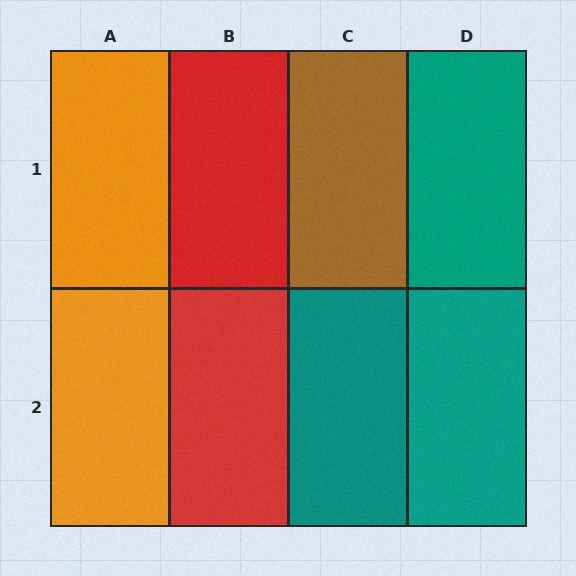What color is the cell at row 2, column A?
Orange.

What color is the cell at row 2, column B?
Red.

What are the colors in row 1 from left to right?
Orange, red, brown, teal.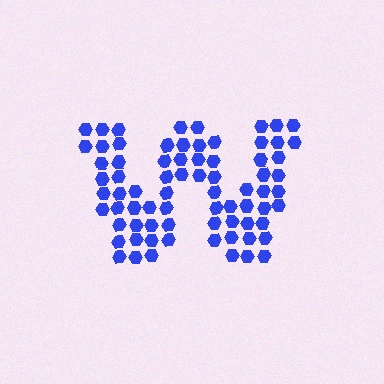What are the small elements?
The small elements are hexagons.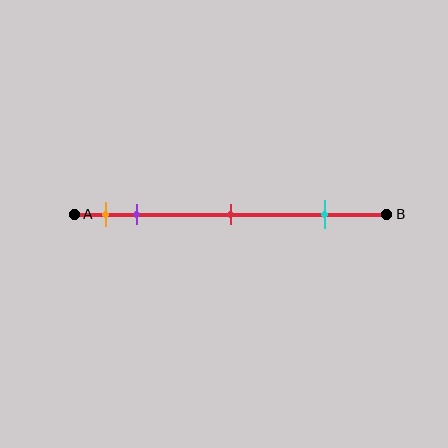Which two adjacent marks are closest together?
The orange and purple marks are the closest adjacent pair.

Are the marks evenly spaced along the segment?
No, the marks are not evenly spaced.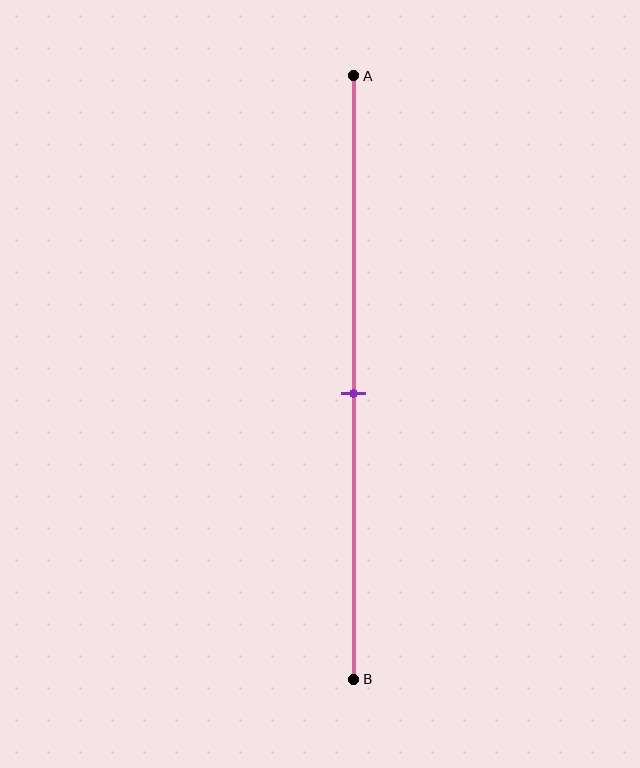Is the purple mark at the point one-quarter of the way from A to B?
No, the mark is at about 55% from A, not at the 25% one-quarter point.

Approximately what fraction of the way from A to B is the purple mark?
The purple mark is approximately 55% of the way from A to B.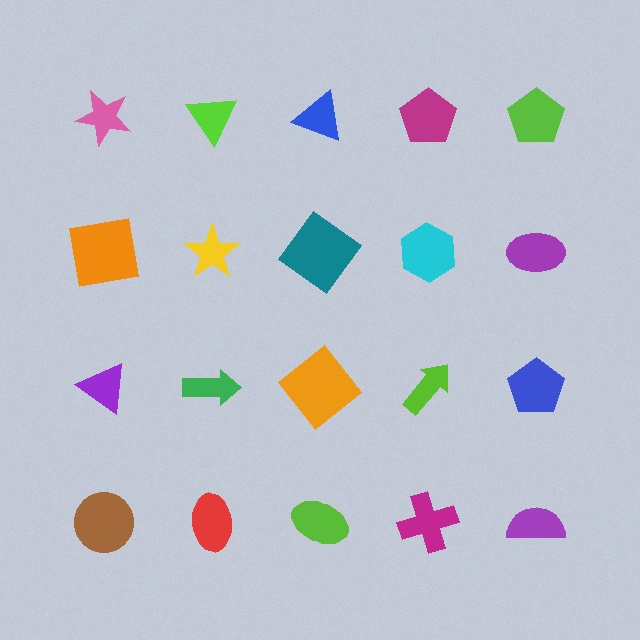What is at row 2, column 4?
A cyan hexagon.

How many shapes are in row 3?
5 shapes.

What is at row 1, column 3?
A blue triangle.